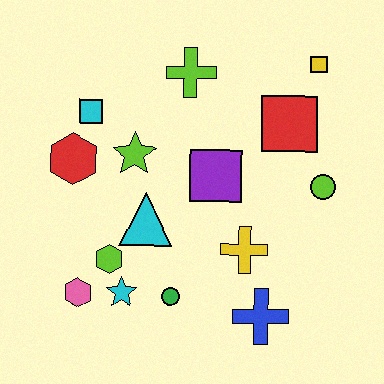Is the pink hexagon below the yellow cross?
Yes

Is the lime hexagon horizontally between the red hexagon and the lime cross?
Yes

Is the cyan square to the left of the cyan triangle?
Yes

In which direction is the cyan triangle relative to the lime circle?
The cyan triangle is to the left of the lime circle.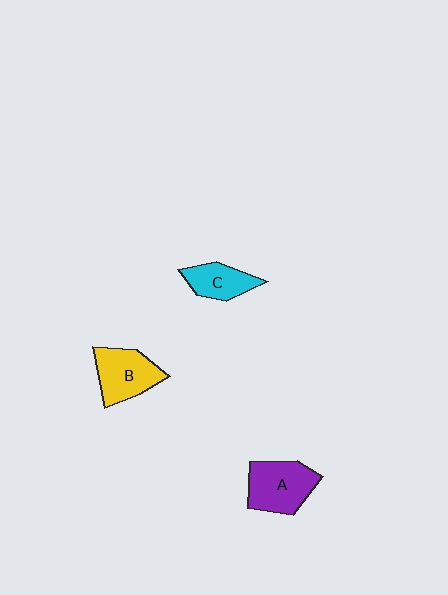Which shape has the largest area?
Shape A (purple).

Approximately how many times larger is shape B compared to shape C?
Approximately 1.4 times.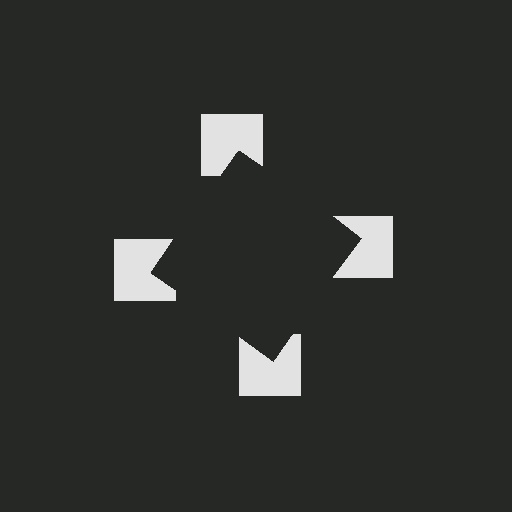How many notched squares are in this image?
There are 4 — one at each vertex of the illusory square.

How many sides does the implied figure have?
4 sides.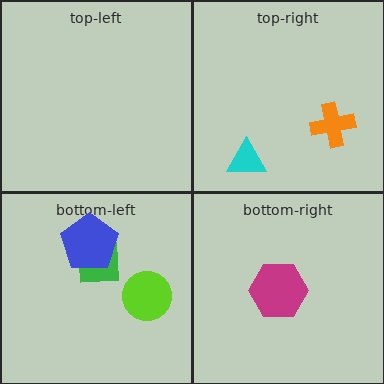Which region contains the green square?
The bottom-left region.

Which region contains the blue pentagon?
The bottom-left region.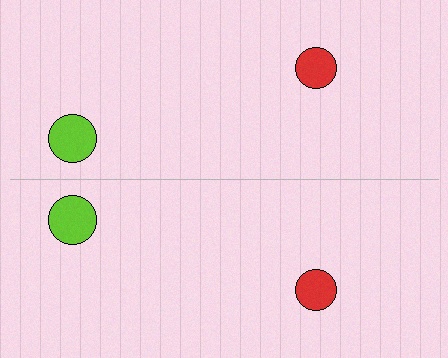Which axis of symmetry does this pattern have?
The pattern has a horizontal axis of symmetry running through the center of the image.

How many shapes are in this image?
There are 4 shapes in this image.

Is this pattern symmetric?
Yes, this pattern has bilateral (reflection) symmetry.